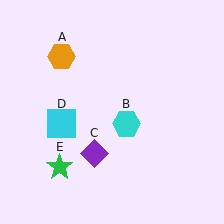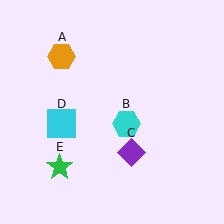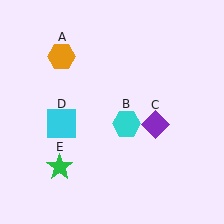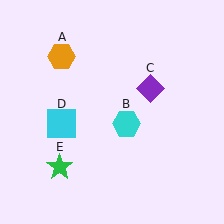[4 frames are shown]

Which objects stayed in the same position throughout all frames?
Orange hexagon (object A) and cyan hexagon (object B) and cyan square (object D) and green star (object E) remained stationary.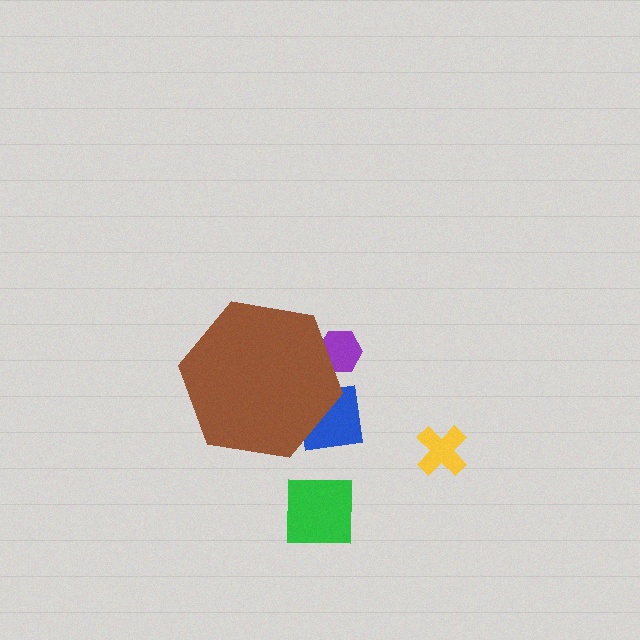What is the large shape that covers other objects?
A brown hexagon.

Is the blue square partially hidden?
Yes, the blue square is partially hidden behind the brown hexagon.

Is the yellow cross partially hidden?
No, the yellow cross is fully visible.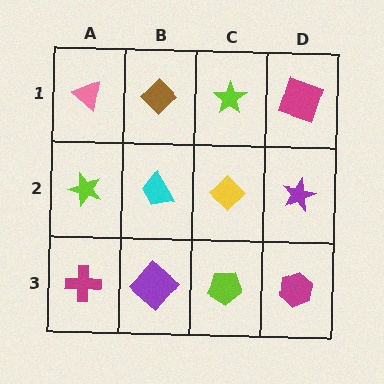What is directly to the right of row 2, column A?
A cyan trapezoid.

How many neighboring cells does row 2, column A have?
3.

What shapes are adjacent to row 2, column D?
A magenta square (row 1, column D), a magenta hexagon (row 3, column D), a yellow diamond (row 2, column C).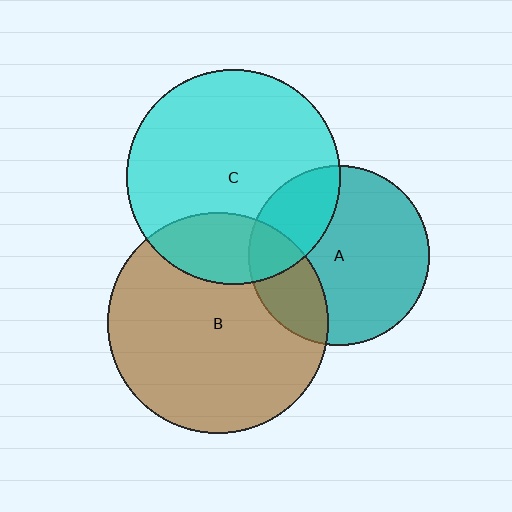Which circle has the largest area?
Circle B (brown).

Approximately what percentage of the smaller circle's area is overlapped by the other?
Approximately 25%.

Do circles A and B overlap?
Yes.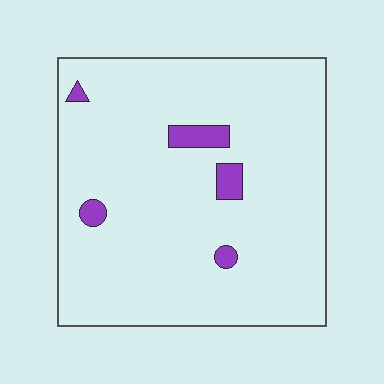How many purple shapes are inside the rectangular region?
5.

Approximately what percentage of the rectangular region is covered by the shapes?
Approximately 5%.